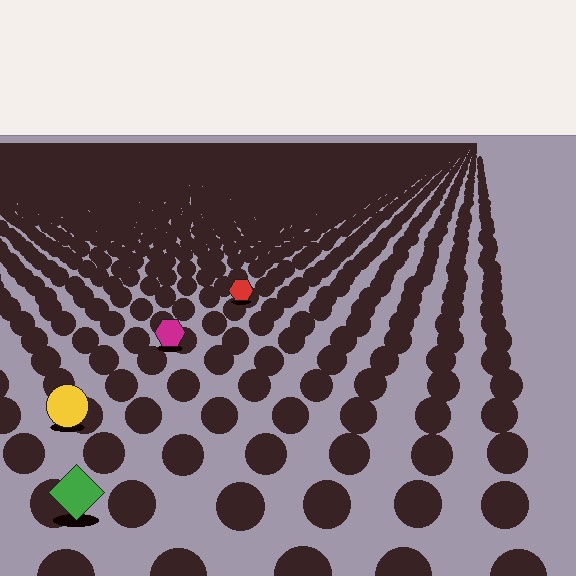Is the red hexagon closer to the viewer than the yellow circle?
No. The yellow circle is closer — you can tell from the texture gradient: the ground texture is coarser near it.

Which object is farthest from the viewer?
The red hexagon is farthest from the viewer. It appears smaller and the ground texture around it is denser.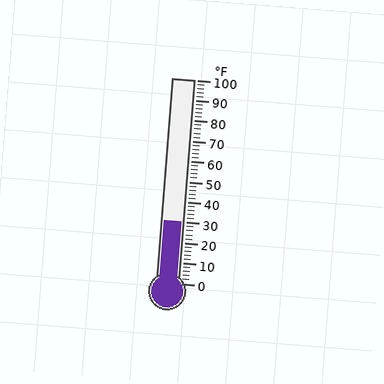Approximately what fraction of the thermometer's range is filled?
The thermometer is filled to approximately 30% of its range.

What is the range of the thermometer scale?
The thermometer scale ranges from 0°F to 100°F.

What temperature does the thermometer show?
The thermometer shows approximately 30°F.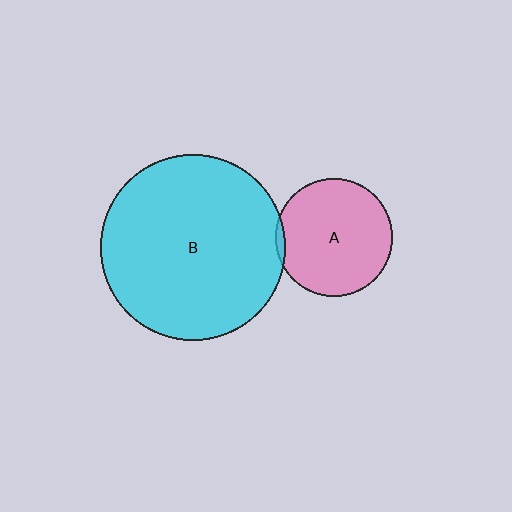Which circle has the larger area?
Circle B (cyan).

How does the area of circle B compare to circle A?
Approximately 2.5 times.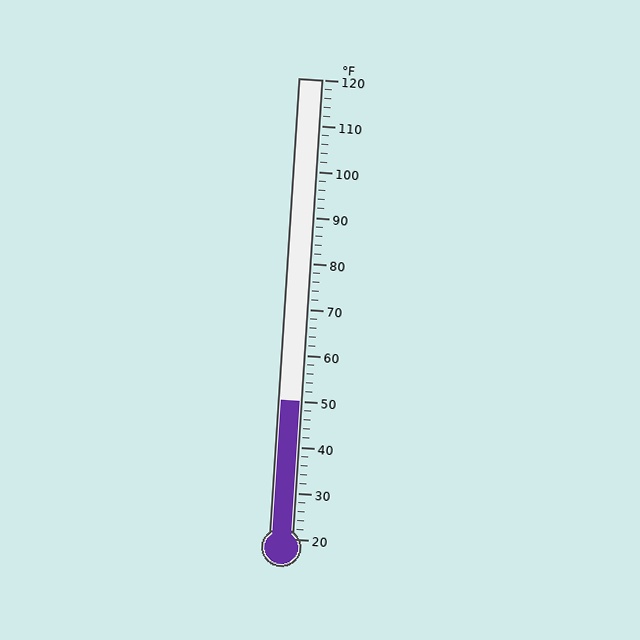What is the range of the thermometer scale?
The thermometer scale ranges from 20°F to 120°F.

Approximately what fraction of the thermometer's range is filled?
The thermometer is filled to approximately 30% of its range.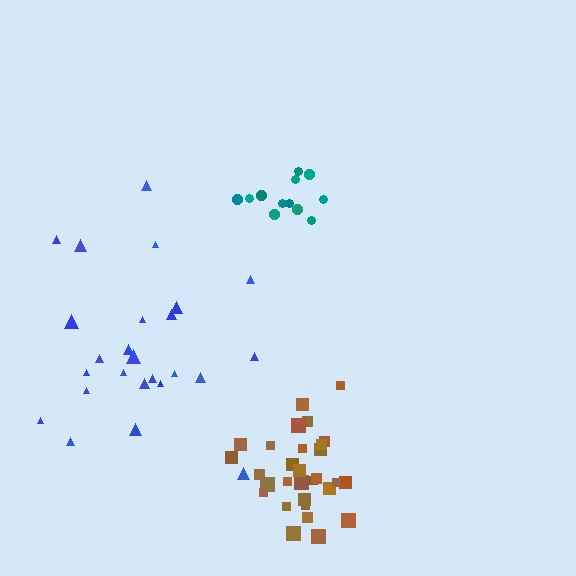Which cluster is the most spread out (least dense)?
Blue.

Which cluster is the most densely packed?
Brown.